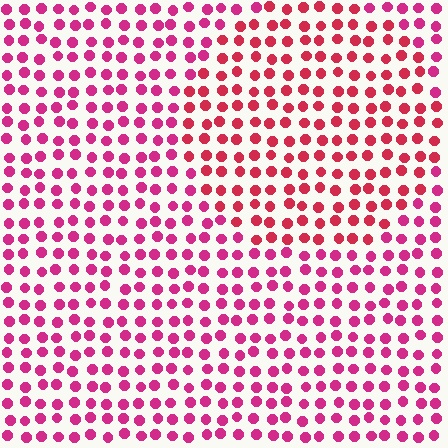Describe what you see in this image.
The image is filled with small magenta elements in a uniform arrangement. A circle-shaped region is visible where the elements are tinted to a slightly different hue, forming a subtle color boundary.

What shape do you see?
I see a circle.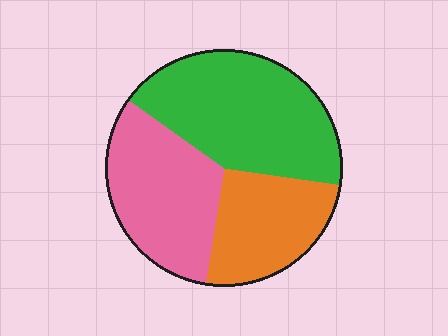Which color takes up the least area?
Orange, at roughly 25%.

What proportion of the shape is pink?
Pink takes up about one third (1/3) of the shape.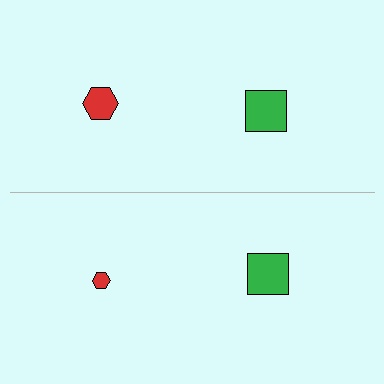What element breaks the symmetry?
The red hexagon on the bottom side has a different size than its mirror counterpart.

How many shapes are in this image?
There are 4 shapes in this image.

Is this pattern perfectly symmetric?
No, the pattern is not perfectly symmetric. The red hexagon on the bottom side has a different size than its mirror counterpart.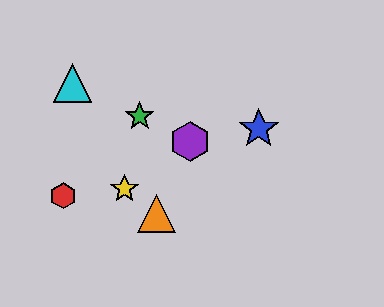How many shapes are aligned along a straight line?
3 shapes (the green star, the purple hexagon, the cyan triangle) are aligned along a straight line.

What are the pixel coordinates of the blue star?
The blue star is at (259, 129).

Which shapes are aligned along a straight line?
The green star, the purple hexagon, the cyan triangle are aligned along a straight line.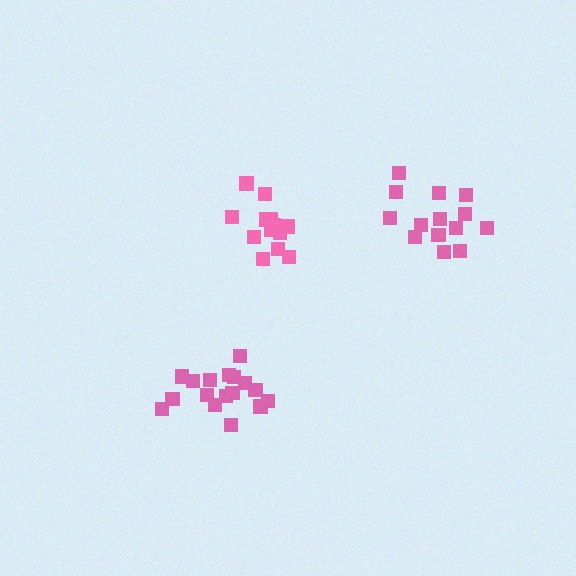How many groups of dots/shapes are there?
There are 3 groups.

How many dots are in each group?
Group 1: 14 dots, Group 2: 13 dots, Group 3: 17 dots (44 total).